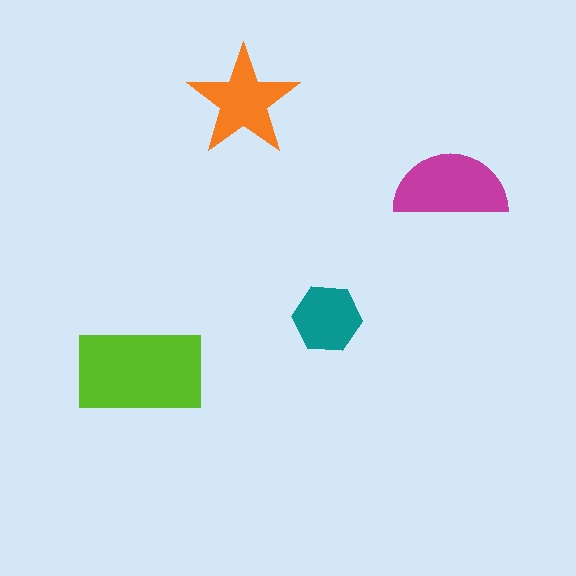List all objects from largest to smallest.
The lime rectangle, the magenta semicircle, the orange star, the teal hexagon.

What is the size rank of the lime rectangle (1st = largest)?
1st.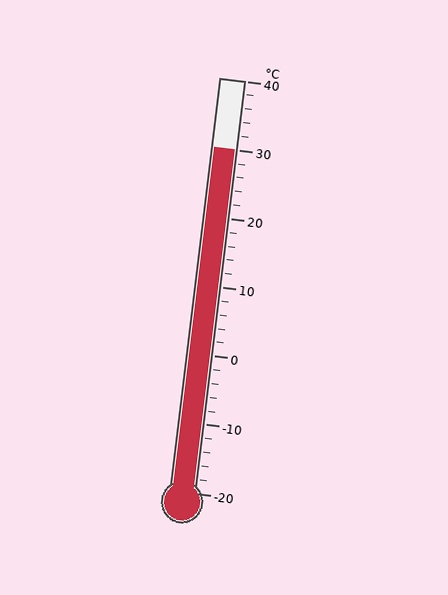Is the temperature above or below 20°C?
The temperature is above 20°C.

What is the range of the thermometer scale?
The thermometer scale ranges from -20°C to 40°C.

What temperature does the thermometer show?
The thermometer shows approximately 30°C.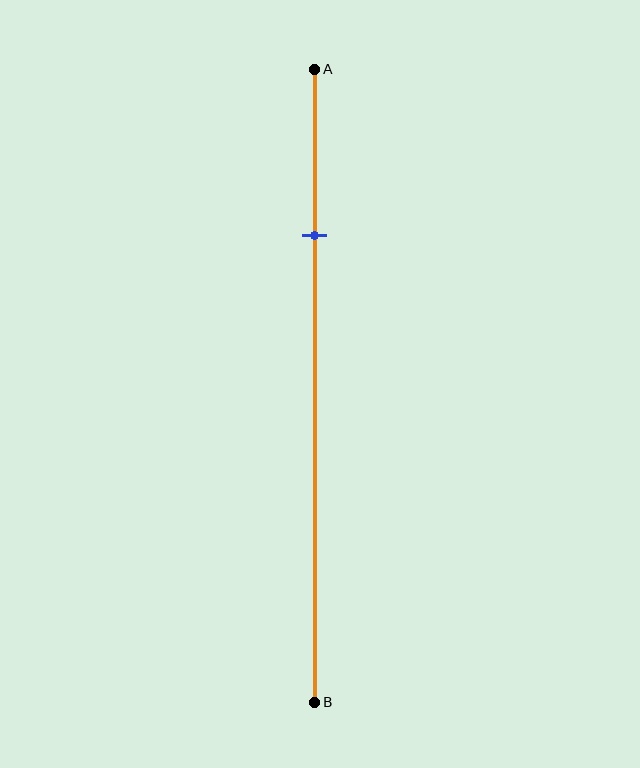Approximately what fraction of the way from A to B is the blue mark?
The blue mark is approximately 25% of the way from A to B.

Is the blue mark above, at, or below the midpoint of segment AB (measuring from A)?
The blue mark is above the midpoint of segment AB.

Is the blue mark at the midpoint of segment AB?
No, the mark is at about 25% from A, not at the 50% midpoint.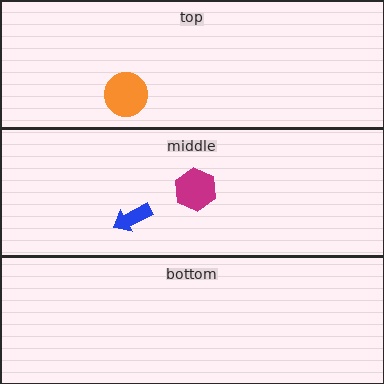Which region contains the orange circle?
The top region.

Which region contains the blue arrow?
The middle region.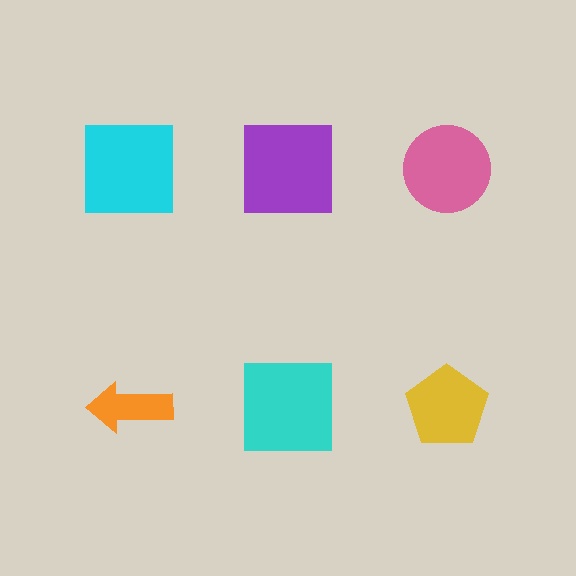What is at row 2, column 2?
A cyan square.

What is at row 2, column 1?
An orange arrow.